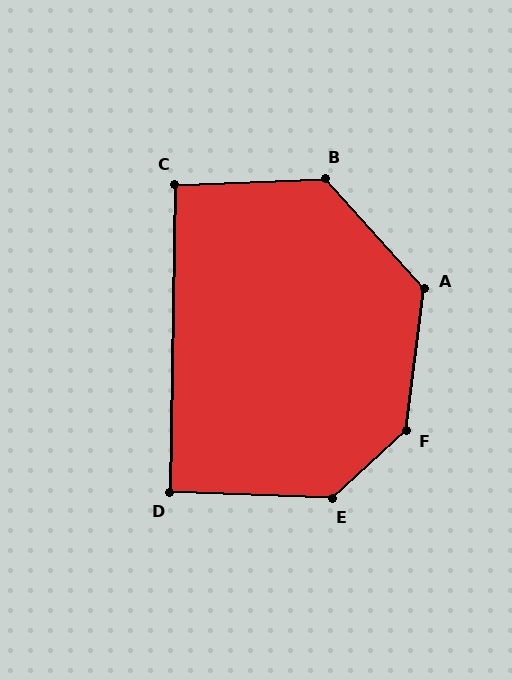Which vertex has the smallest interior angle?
D, at approximately 91 degrees.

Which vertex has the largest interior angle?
F, at approximately 139 degrees.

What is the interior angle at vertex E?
Approximately 136 degrees (obtuse).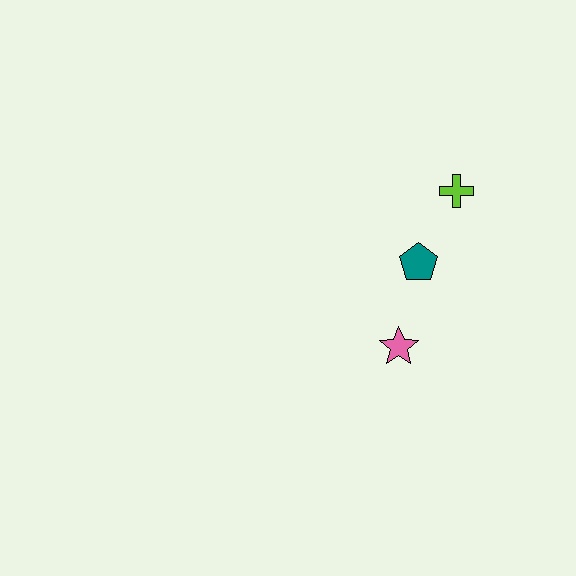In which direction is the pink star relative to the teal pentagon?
The pink star is below the teal pentagon.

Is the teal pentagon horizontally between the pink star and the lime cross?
Yes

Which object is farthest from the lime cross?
The pink star is farthest from the lime cross.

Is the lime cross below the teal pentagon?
No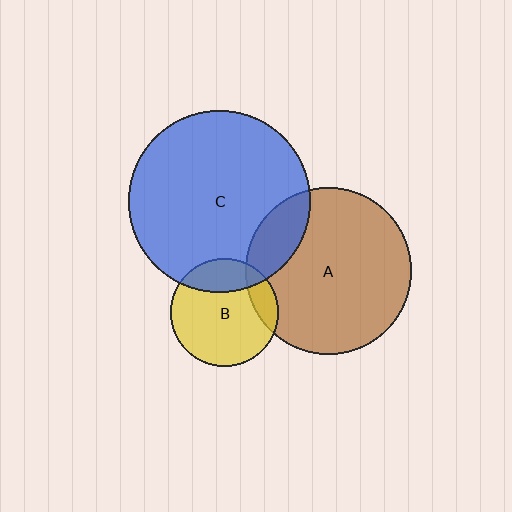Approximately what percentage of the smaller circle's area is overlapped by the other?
Approximately 20%.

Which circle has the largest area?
Circle C (blue).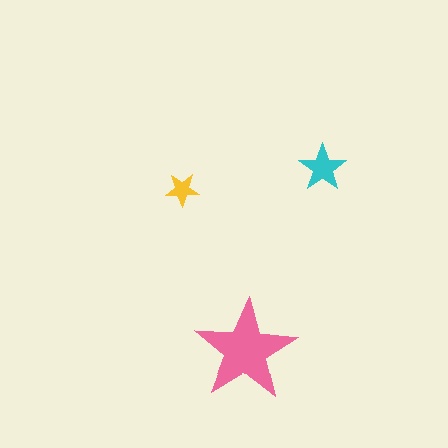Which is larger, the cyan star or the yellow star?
The cyan one.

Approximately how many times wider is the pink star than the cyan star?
About 2 times wider.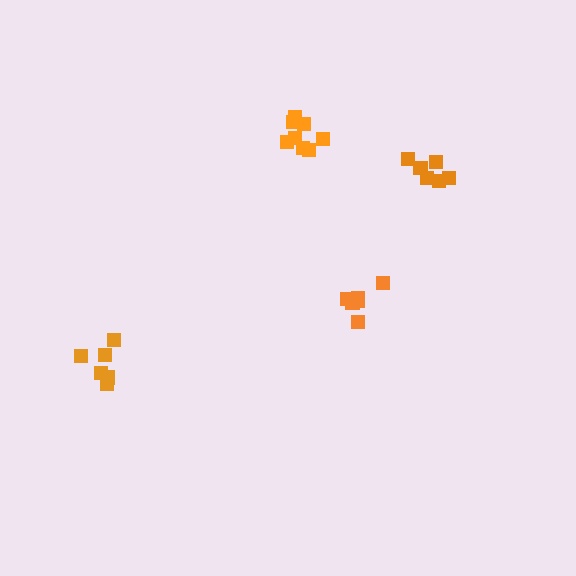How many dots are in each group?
Group 1: 6 dots, Group 2: 6 dots, Group 3: 6 dots, Group 4: 8 dots (26 total).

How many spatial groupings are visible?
There are 4 spatial groupings.